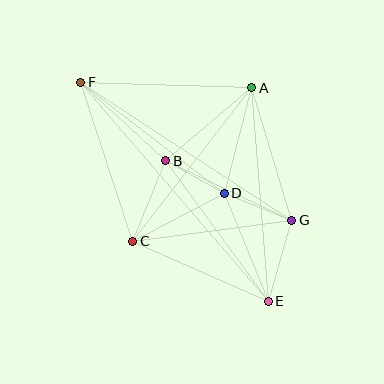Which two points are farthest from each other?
Points E and F are farthest from each other.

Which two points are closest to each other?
Points B and D are closest to each other.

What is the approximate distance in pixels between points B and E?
The distance between B and E is approximately 174 pixels.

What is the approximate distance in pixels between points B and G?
The distance between B and G is approximately 139 pixels.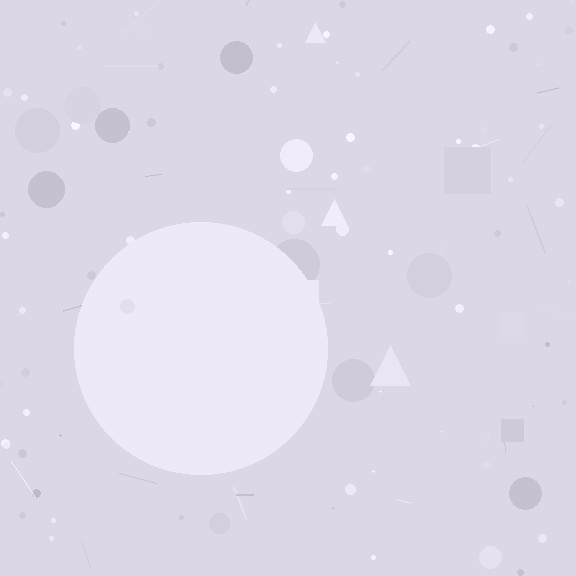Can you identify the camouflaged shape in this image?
The camouflaged shape is a circle.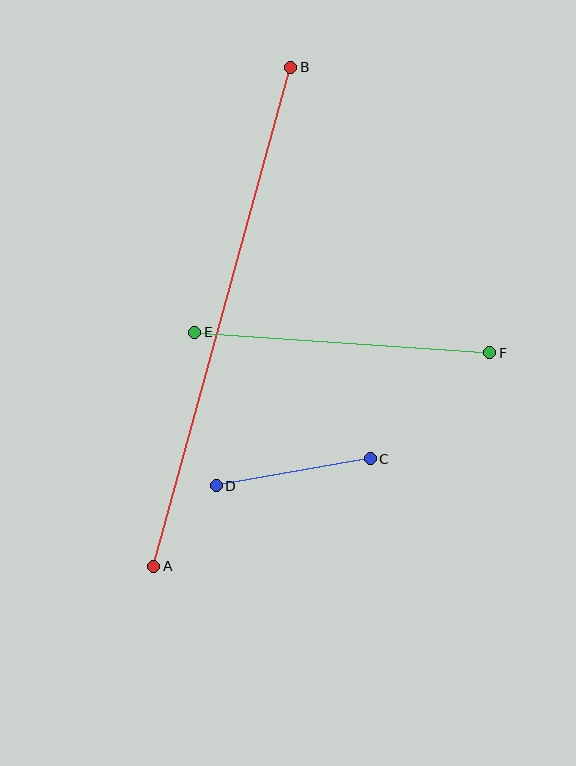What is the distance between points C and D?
The distance is approximately 156 pixels.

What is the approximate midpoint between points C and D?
The midpoint is at approximately (293, 472) pixels.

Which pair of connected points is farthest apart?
Points A and B are farthest apart.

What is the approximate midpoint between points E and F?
The midpoint is at approximately (342, 342) pixels.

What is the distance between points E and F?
The distance is approximately 296 pixels.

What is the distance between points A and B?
The distance is approximately 517 pixels.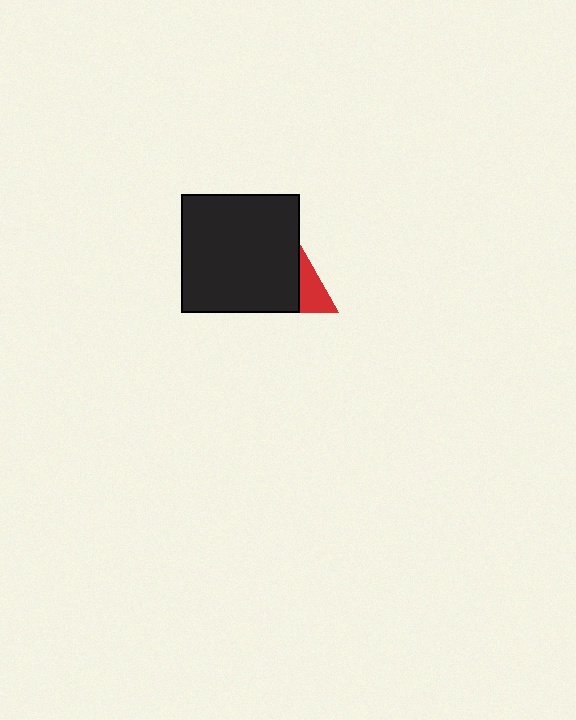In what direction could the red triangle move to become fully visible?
The red triangle could move right. That would shift it out from behind the black square entirely.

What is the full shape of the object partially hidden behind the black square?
The partially hidden object is a red triangle.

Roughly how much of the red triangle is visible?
A small part of it is visible (roughly 34%).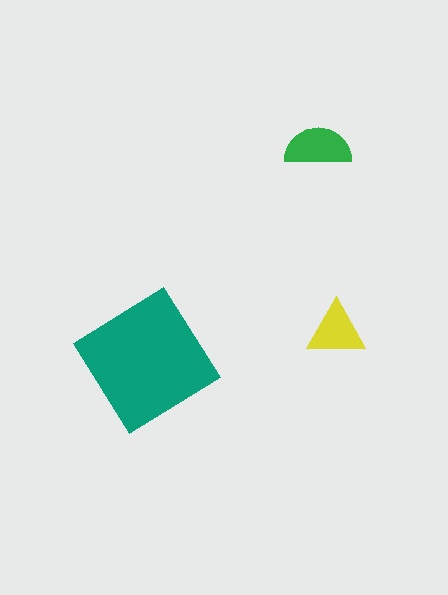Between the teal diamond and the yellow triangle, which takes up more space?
The teal diamond.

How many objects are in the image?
There are 3 objects in the image.